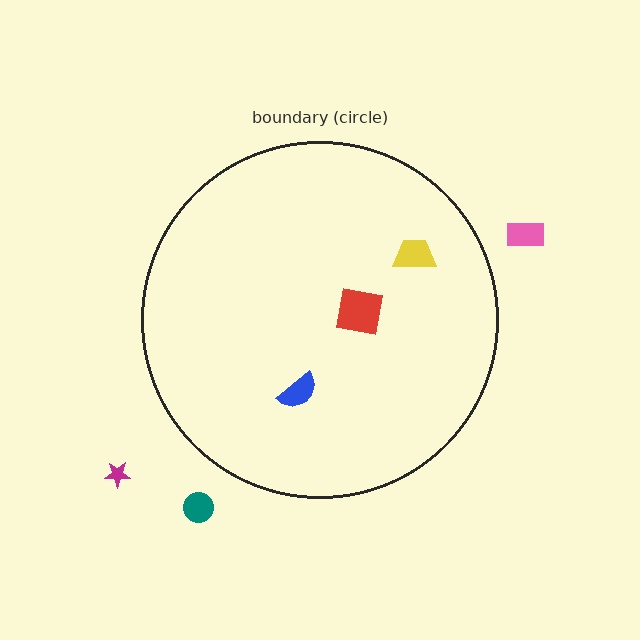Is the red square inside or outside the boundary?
Inside.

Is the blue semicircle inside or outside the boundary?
Inside.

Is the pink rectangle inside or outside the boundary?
Outside.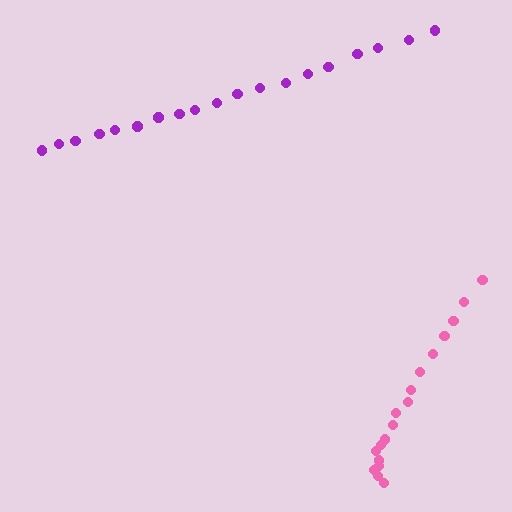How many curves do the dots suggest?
There are 2 distinct paths.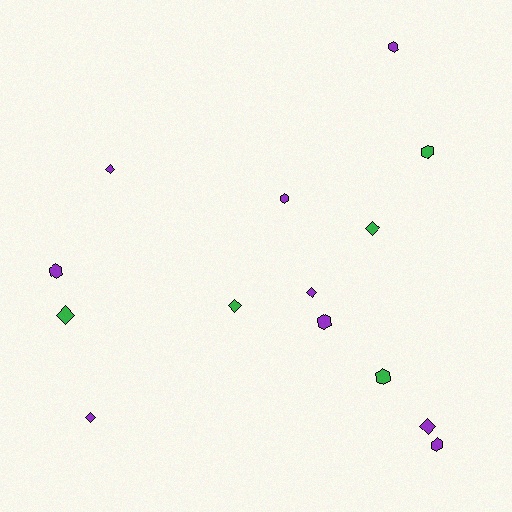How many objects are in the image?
There are 14 objects.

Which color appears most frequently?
Purple, with 9 objects.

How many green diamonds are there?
There are 3 green diamonds.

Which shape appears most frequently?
Hexagon, with 7 objects.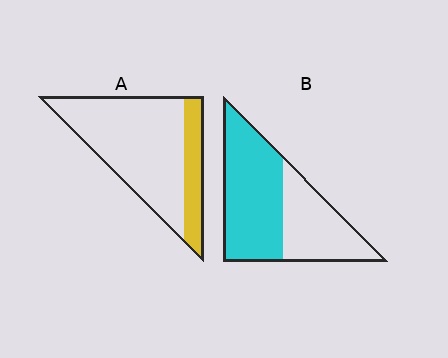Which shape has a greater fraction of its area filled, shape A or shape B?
Shape B.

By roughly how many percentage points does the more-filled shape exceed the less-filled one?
By roughly 35 percentage points (B over A).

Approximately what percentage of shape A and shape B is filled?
A is approximately 25% and B is approximately 60%.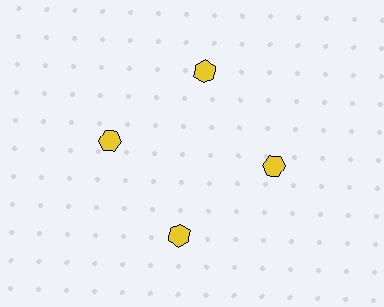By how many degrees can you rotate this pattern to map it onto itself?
The pattern maps onto itself every 90 degrees of rotation.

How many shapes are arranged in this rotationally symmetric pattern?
There are 4 shapes, arranged in 4 groups of 1.